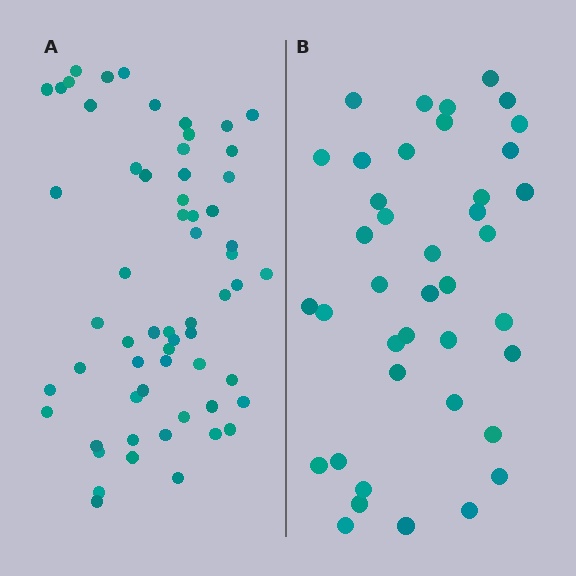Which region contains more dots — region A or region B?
Region A (the left region) has more dots.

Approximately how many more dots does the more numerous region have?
Region A has approximately 20 more dots than region B.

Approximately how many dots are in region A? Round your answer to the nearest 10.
About 60 dots.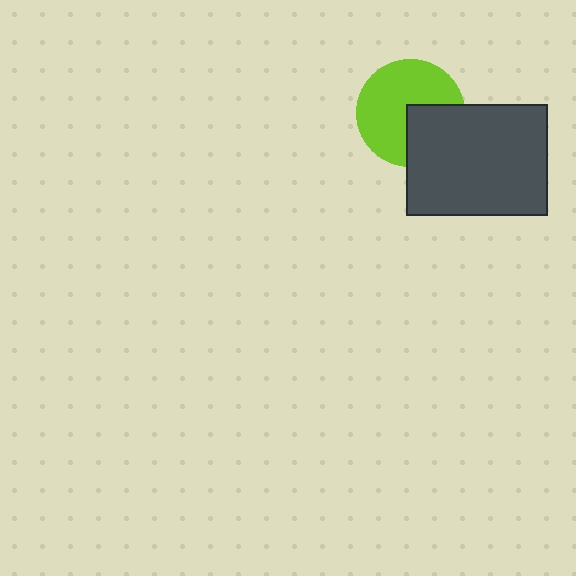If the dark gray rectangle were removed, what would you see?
You would see the complete lime circle.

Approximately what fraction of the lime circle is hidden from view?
Roughly 34% of the lime circle is hidden behind the dark gray rectangle.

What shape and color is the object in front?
The object in front is a dark gray rectangle.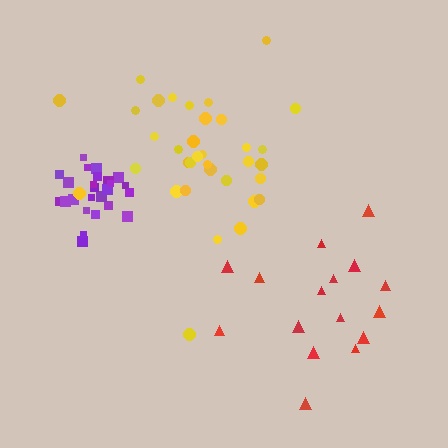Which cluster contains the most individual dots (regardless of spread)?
Yellow (35).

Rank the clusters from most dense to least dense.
purple, yellow, red.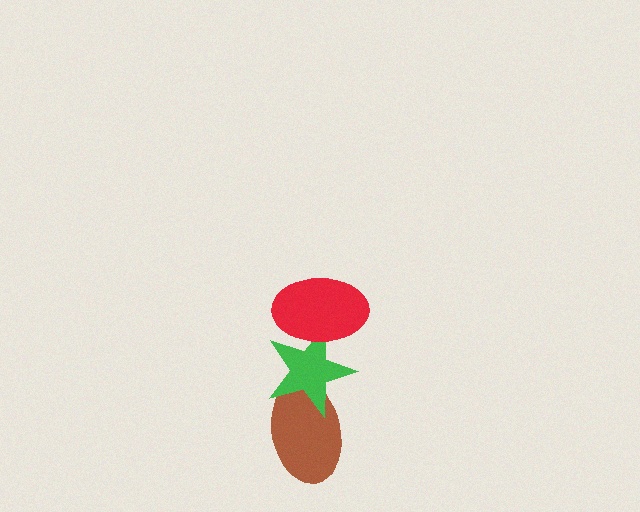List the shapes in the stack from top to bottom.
From top to bottom: the red ellipse, the green star, the brown ellipse.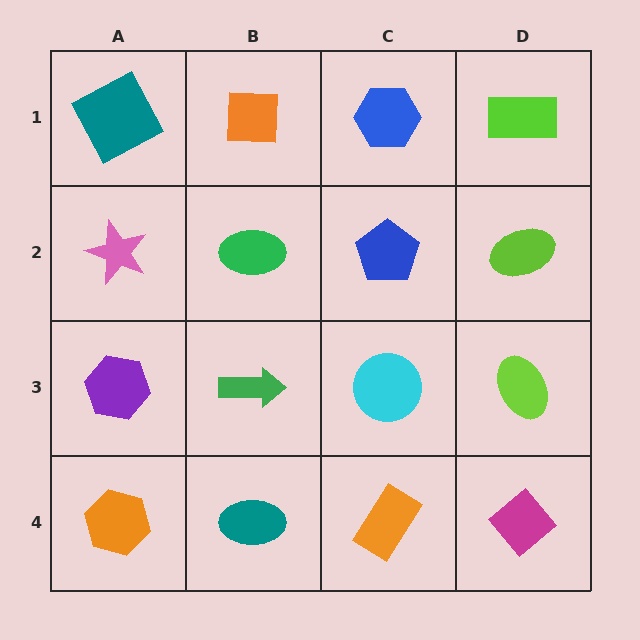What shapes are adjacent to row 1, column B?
A green ellipse (row 2, column B), a teal square (row 1, column A), a blue hexagon (row 1, column C).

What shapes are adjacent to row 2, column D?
A lime rectangle (row 1, column D), a lime ellipse (row 3, column D), a blue pentagon (row 2, column C).